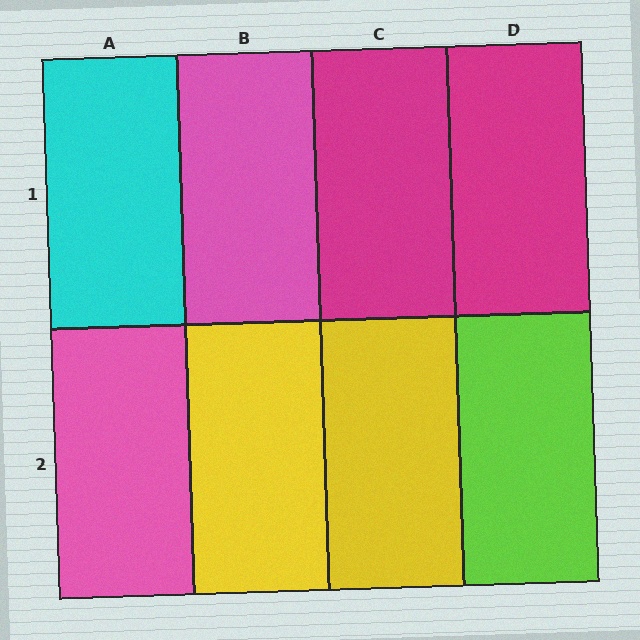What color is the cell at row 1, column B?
Pink.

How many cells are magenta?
2 cells are magenta.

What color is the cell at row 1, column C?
Magenta.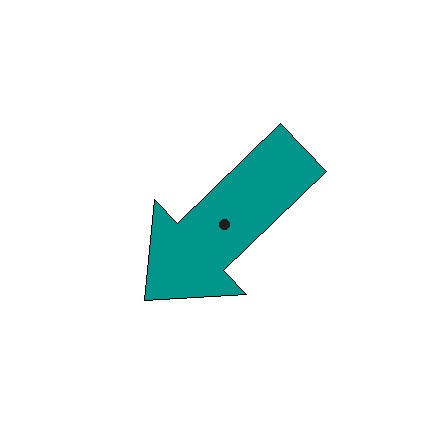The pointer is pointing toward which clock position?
Roughly 8 o'clock.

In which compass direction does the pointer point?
Southwest.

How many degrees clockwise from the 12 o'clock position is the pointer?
Approximately 226 degrees.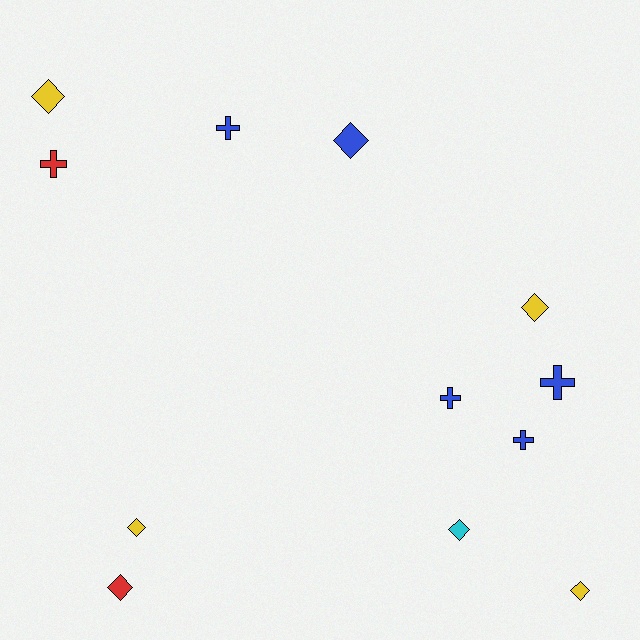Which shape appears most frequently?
Diamond, with 7 objects.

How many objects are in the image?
There are 12 objects.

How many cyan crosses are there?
There are no cyan crosses.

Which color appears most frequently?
Blue, with 5 objects.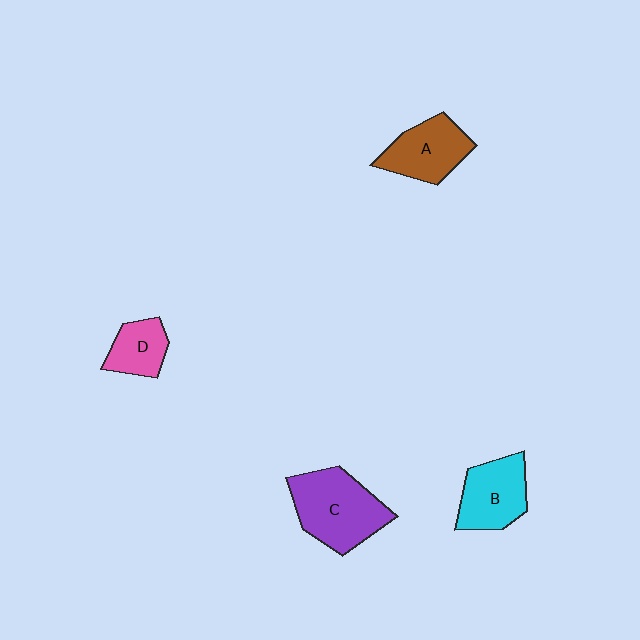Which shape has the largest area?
Shape C (purple).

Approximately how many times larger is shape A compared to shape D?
Approximately 1.5 times.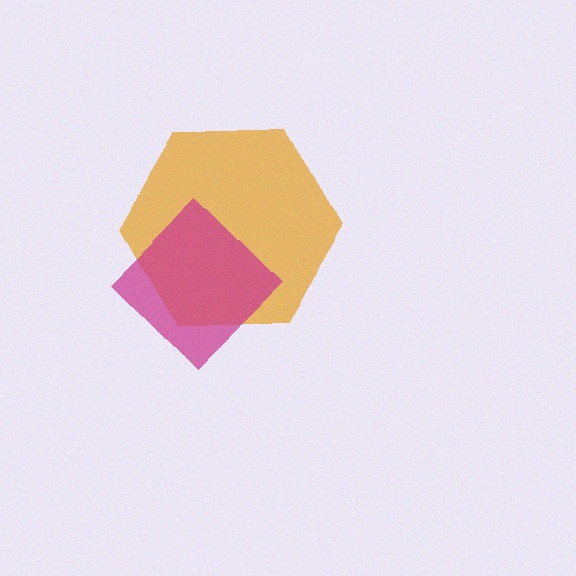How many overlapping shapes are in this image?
There are 2 overlapping shapes in the image.